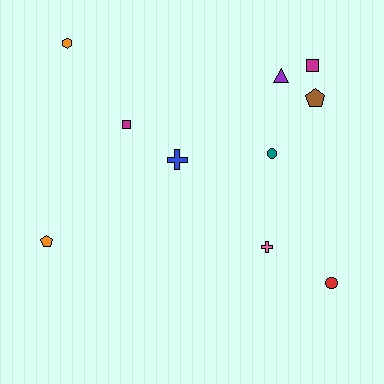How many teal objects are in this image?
There is 1 teal object.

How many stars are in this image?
There are no stars.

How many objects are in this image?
There are 10 objects.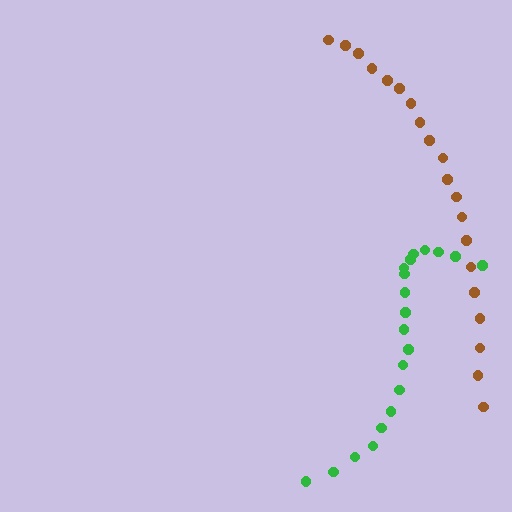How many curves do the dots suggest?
There are 2 distinct paths.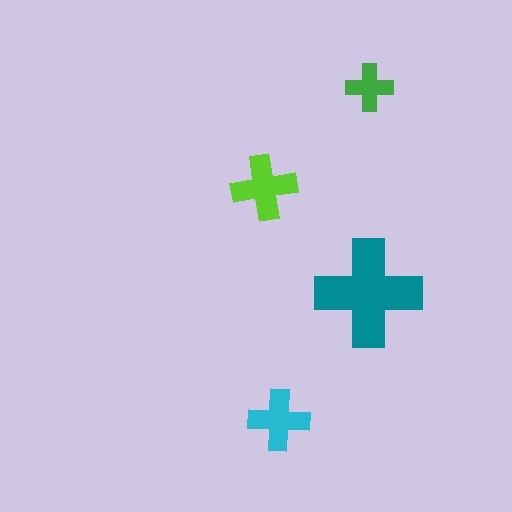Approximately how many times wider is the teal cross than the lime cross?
About 1.5 times wider.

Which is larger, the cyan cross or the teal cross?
The teal one.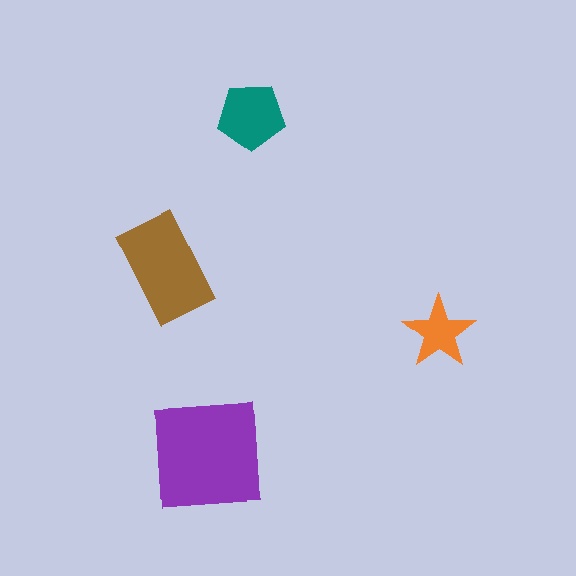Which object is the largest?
The purple square.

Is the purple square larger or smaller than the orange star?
Larger.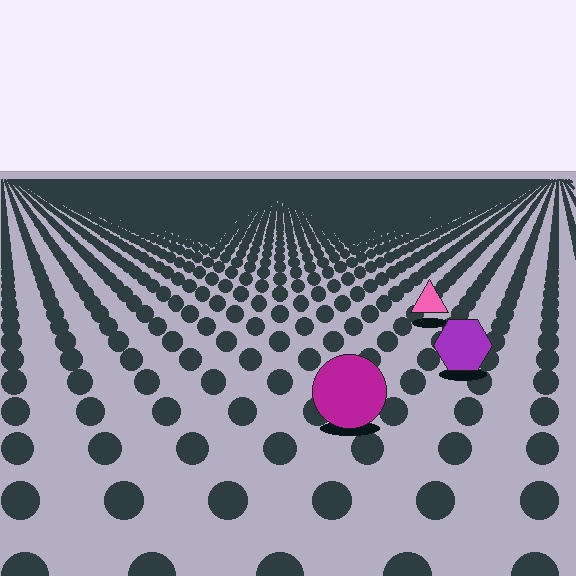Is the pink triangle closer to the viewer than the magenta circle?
No. The magenta circle is closer — you can tell from the texture gradient: the ground texture is coarser near it.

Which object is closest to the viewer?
The magenta circle is closest. The texture marks near it are larger and more spread out.